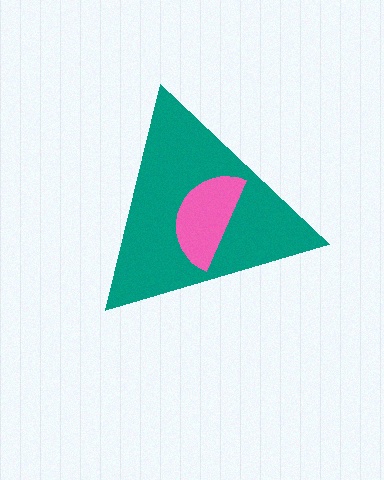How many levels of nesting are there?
2.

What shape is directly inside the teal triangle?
The pink semicircle.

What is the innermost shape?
The pink semicircle.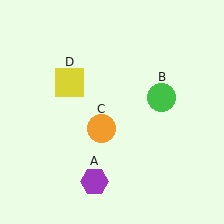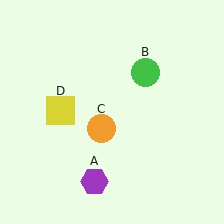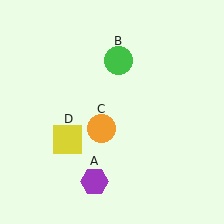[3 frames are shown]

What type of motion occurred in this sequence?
The green circle (object B), yellow square (object D) rotated counterclockwise around the center of the scene.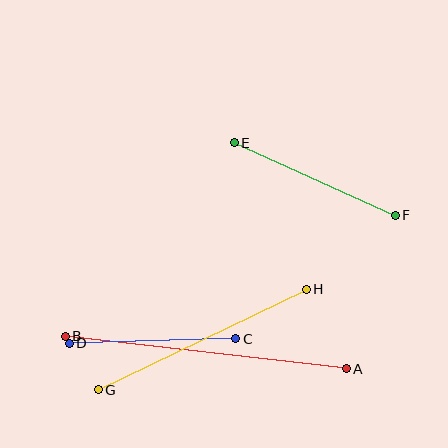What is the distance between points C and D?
The distance is approximately 167 pixels.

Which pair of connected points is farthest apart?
Points A and B are farthest apart.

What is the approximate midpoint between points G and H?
The midpoint is at approximately (202, 339) pixels.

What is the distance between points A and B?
The distance is approximately 283 pixels.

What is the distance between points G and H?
The distance is approximately 231 pixels.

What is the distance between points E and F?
The distance is approximately 177 pixels.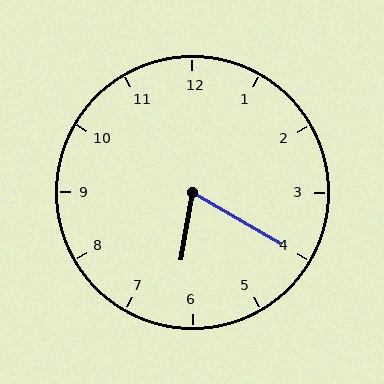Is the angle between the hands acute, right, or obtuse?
It is acute.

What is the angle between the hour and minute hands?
Approximately 70 degrees.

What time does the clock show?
6:20.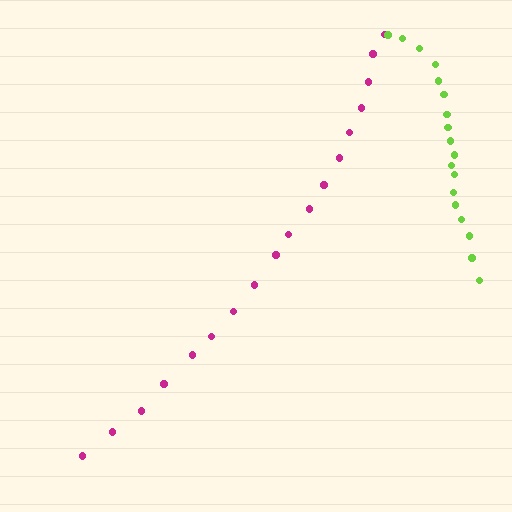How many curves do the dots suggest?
There are 2 distinct paths.